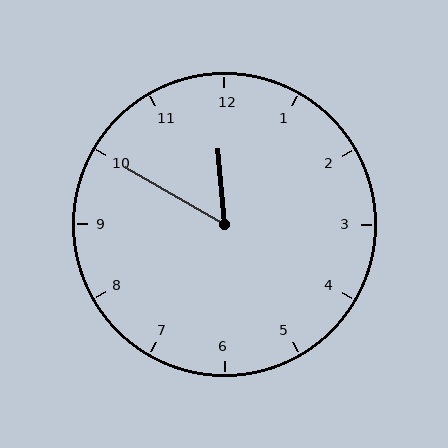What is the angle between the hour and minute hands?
Approximately 55 degrees.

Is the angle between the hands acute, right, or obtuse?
It is acute.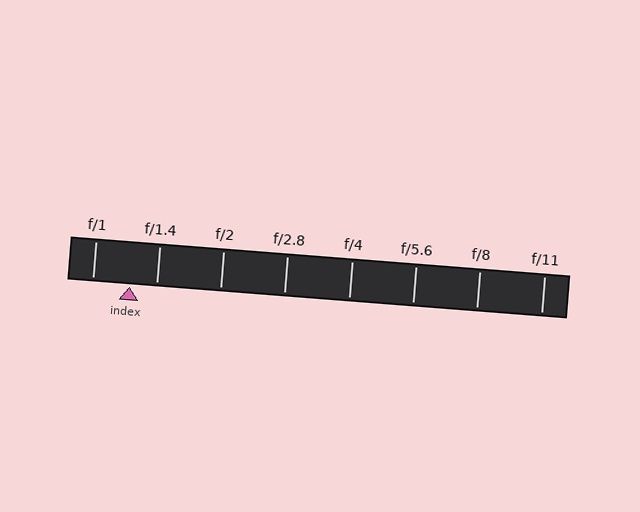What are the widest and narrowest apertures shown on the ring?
The widest aperture shown is f/1 and the narrowest is f/11.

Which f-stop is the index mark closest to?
The index mark is closest to f/1.4.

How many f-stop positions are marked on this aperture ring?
There are 8 f-stop positions marked.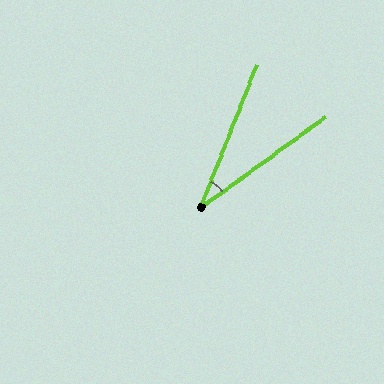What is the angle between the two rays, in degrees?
Approximately 33 degrees.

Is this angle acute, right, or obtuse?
It is acute.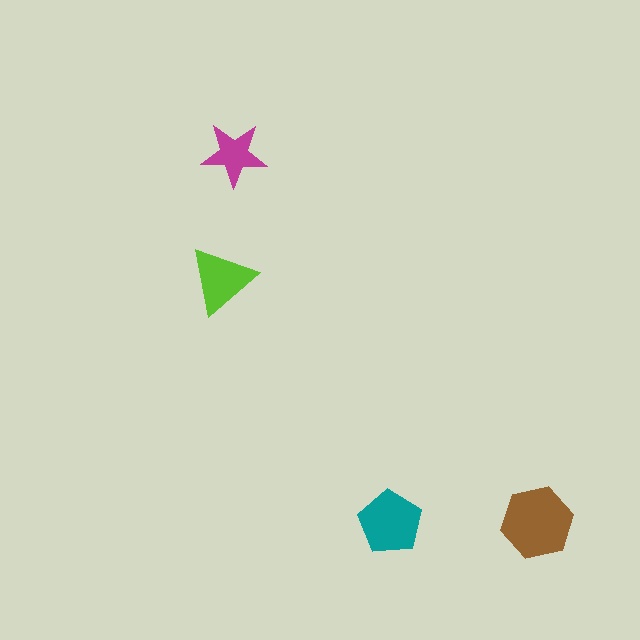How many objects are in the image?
There are 4 objects in the image.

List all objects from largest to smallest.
The brown hexagon, the teal pentagon, the lime triangle, the magenta star.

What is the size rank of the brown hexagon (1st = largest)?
1st.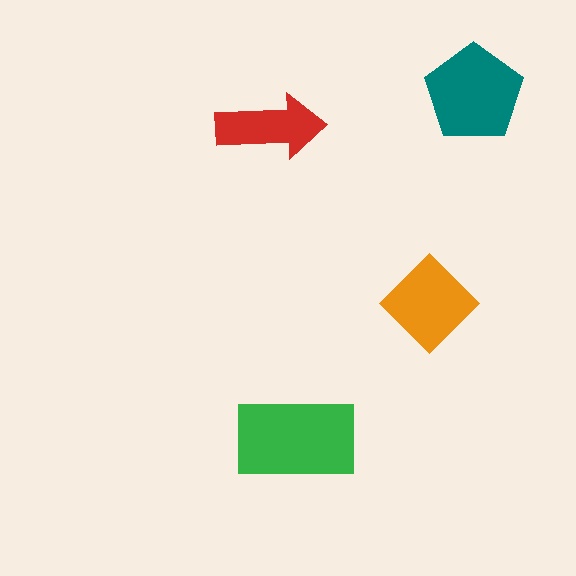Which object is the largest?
The green rectangle.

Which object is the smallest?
The red arrow.